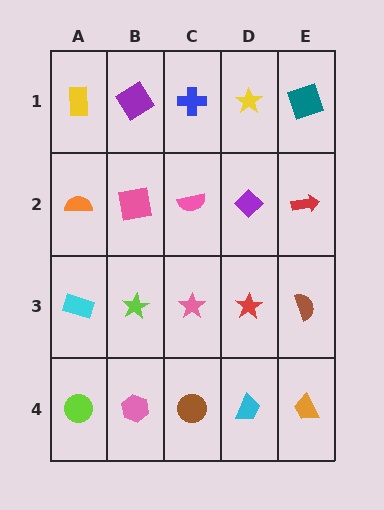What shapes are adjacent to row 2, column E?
A teal square (row 1, column E), a brown semicircle (row 3, column E), a purple diamond (row 2, column D).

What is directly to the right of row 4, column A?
A pink hexagon.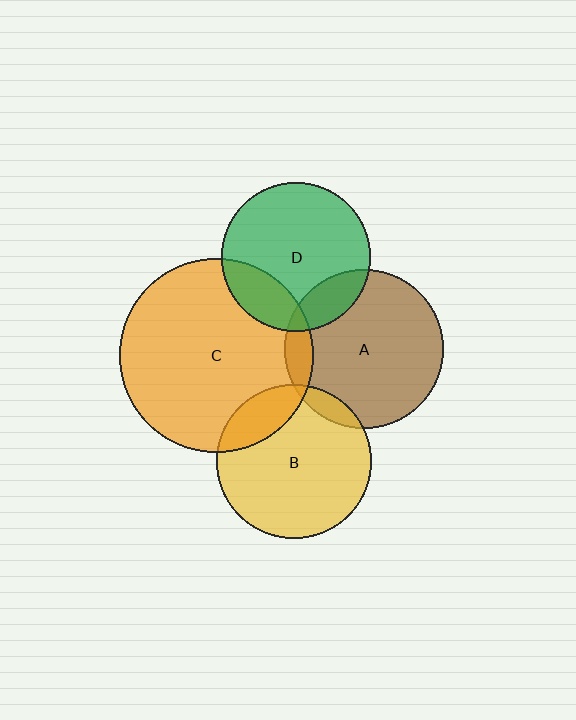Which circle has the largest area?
Circle C (orange).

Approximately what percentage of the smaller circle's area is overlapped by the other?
Approximately 20%.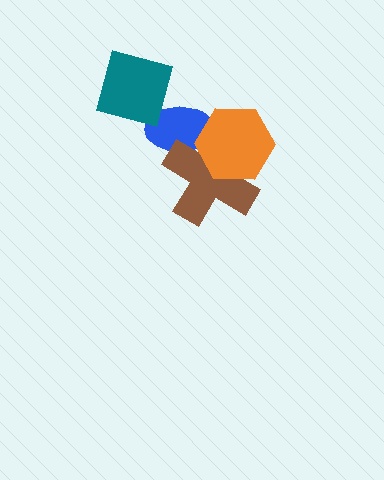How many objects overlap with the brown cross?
2 objects overlap with the brown cross.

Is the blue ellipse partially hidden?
Yes, it is partially covered by another shape.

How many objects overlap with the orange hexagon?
2 objects overlap with the orange hexagon.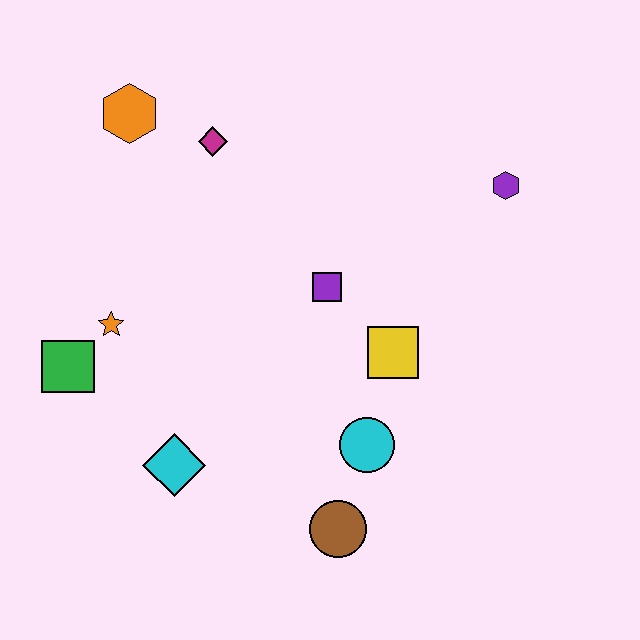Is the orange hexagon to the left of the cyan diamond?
Yes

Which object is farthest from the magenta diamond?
The brown circle is farthest from the magenta diamond.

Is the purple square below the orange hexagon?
Yes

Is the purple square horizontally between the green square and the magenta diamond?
No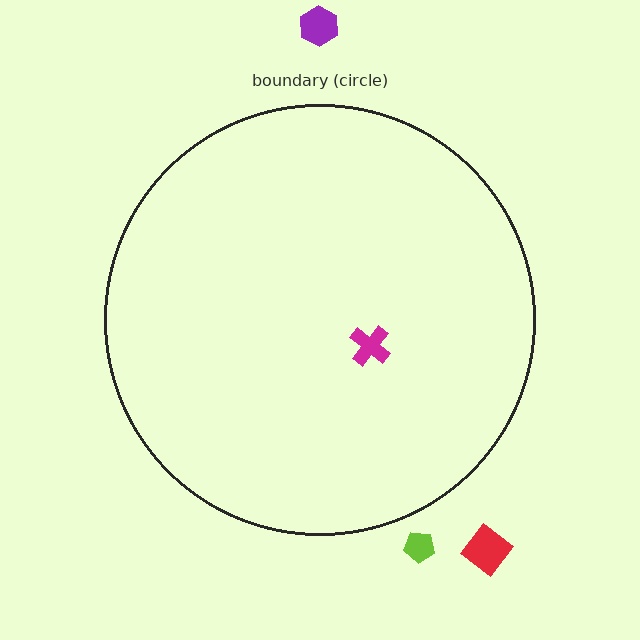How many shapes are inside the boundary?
1 inside, 3 outside.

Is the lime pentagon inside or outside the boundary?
Outside.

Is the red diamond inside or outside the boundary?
Outside.